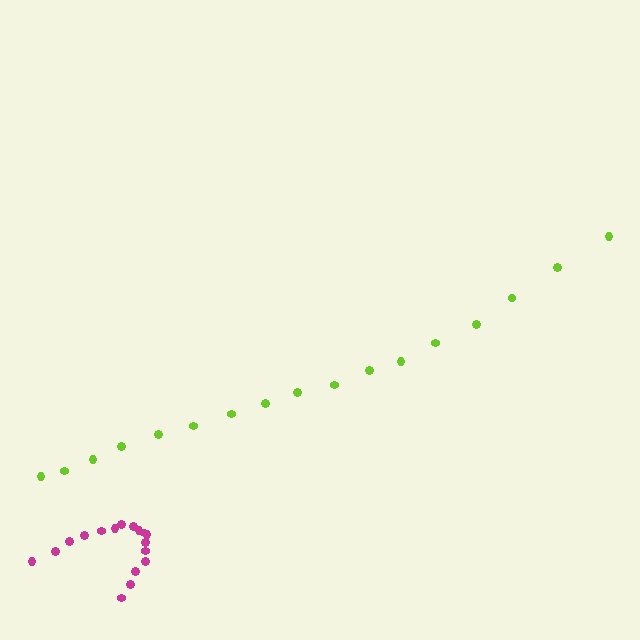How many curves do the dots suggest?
There are 2 distinct paths.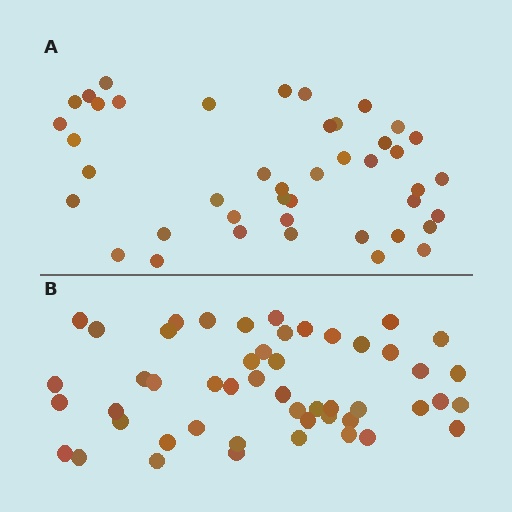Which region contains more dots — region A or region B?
Region B (the bottom region) has more dots.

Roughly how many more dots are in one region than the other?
Region B has roughly 8 or so more dots than region A.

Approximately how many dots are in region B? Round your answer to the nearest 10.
About 50 dots.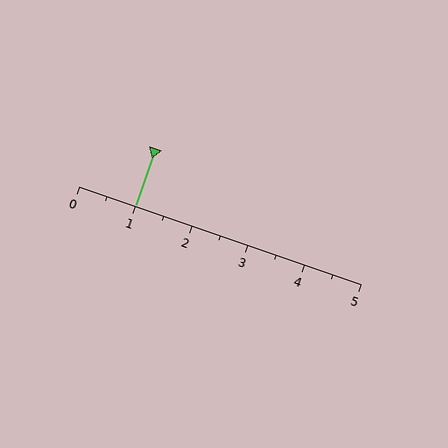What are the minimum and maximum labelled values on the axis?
The axis runs from 0 to 5.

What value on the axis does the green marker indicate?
The marker indicates approximately 1.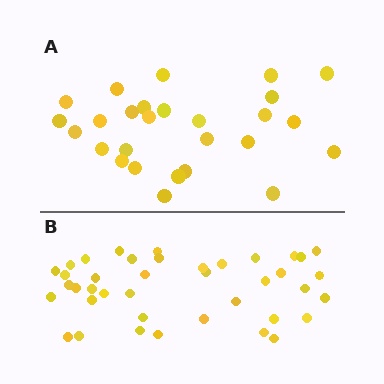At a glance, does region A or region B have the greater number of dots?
Region B (the bottom region) has more dots.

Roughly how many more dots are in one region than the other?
Region B has approximately 15 more dots than region A.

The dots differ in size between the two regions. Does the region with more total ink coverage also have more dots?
No. Region A has more total ink coverage because its dots are larger, but region B actually contains more individual dots. Total area can be misleading — the number of items is what matters here.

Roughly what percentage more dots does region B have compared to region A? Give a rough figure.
About 50% more.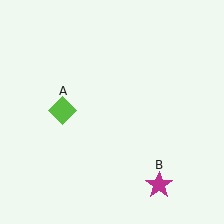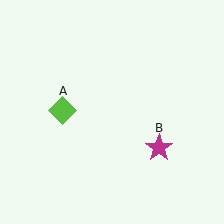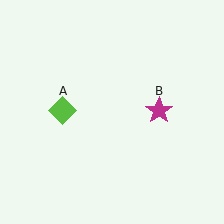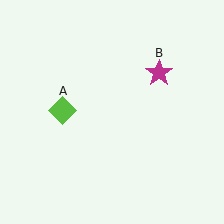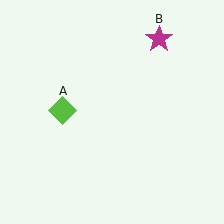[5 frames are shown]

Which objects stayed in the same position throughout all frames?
Lime diamond (object A) remained stationary.